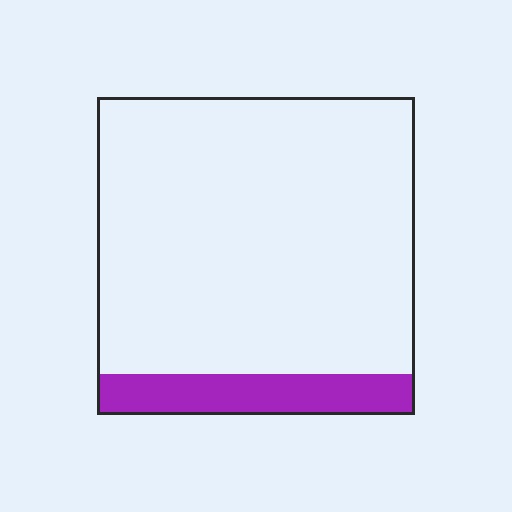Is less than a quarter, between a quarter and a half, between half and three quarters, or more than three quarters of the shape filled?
Less than a quarter.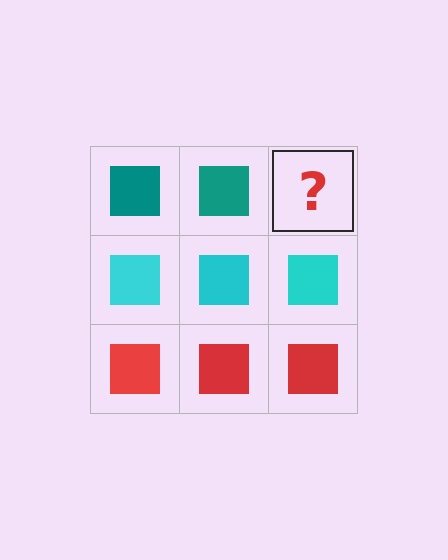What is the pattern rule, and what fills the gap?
The rule is that each row has a consistent color. The gap should be filled with a teal square.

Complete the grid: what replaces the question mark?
The question mark should be replaced with a teal square.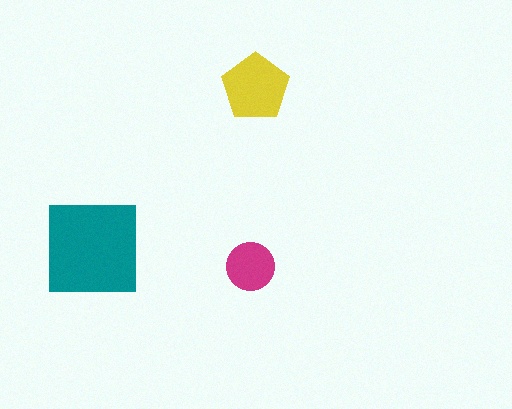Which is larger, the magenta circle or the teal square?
The teal square.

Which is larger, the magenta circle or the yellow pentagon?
The yellow pentagon.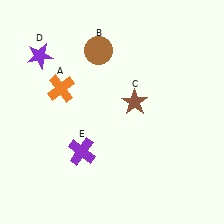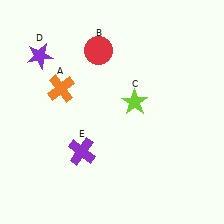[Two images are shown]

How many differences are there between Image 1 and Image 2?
There are 2 differences between the two images.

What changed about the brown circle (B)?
In Image 1, B is brown. In Image 2, it changed to red.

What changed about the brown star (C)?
In Image 1, C is brown. In Image 2, it changed to lime.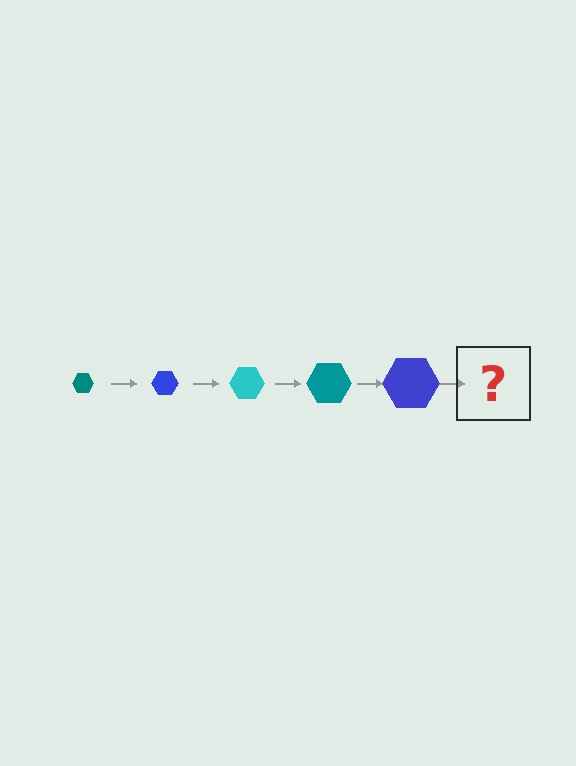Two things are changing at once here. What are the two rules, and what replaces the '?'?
The two rules are that the hexagon grows larger each step and the color cycles through teal, blue, and cyan. The '?' should be a cyan hexagon, larger than the previous one.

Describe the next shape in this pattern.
It should be a cyan hexagon, larger than the previous one.